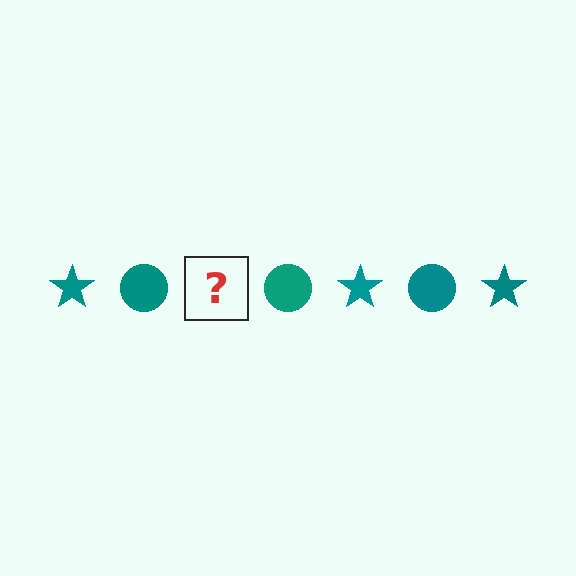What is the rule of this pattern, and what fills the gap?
The rule is that the pattern cycles through star, circle shapes in teal. The gap should be filled with a teal star.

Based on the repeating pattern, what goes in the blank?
The blank should be a teal star.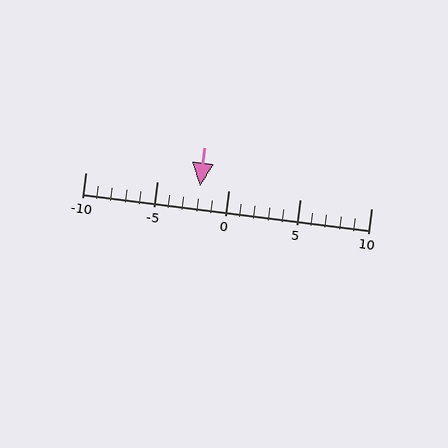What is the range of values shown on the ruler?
The ruler shows values from -10 to 10.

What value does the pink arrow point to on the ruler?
The pink arrow points to approximately -2.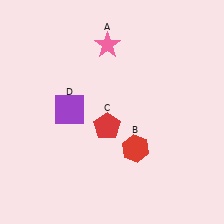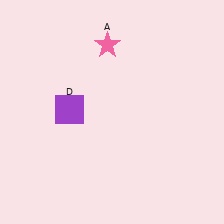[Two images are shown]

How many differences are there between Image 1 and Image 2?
There are 2 differences between the two images.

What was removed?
The red pentagon (C), the red hexagon (B) were removed in Image 2.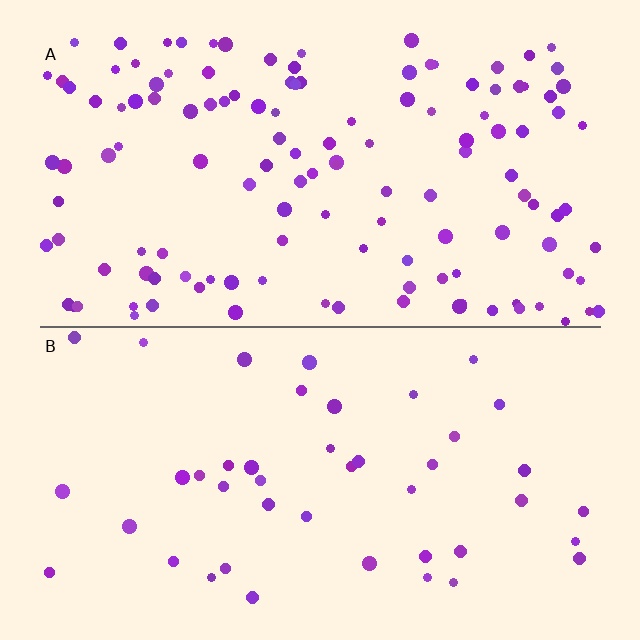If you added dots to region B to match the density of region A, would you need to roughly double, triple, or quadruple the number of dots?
Approximately triple.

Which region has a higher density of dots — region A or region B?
A (the top).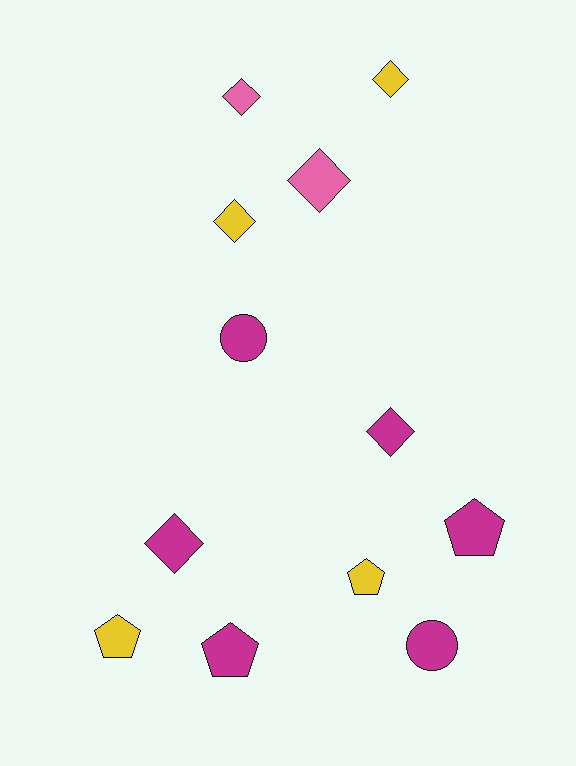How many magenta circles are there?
There are 2 magenta circles.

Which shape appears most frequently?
Diamond, with 6 objects.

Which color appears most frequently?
Magenta, with 6 objects.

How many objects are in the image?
There are 12 objects.